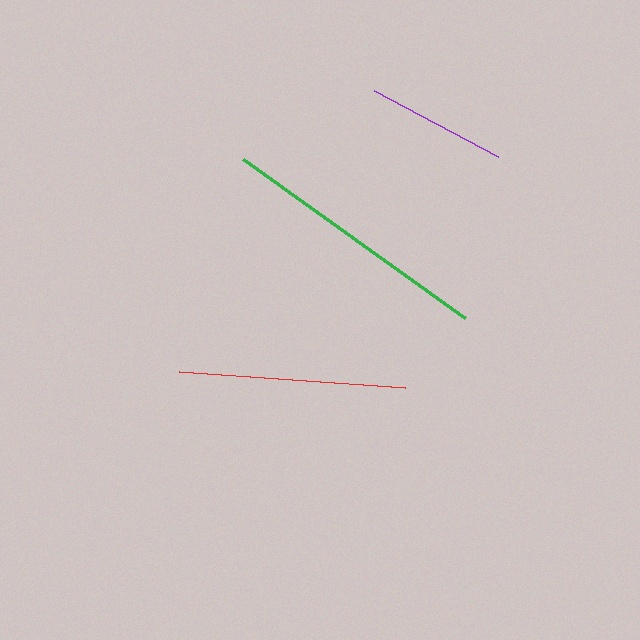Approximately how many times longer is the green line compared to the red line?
The green line is approximately 1.2 times the length of the red line.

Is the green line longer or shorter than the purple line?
The green line is longer than the purple line.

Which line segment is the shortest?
The purple line is the shortest at approximately 141 pixels.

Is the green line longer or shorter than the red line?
The green line is longer than the red line.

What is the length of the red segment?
The red segment is approximately 226 pixels long.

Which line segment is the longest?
The green line is the longest at approximately 273 pixels.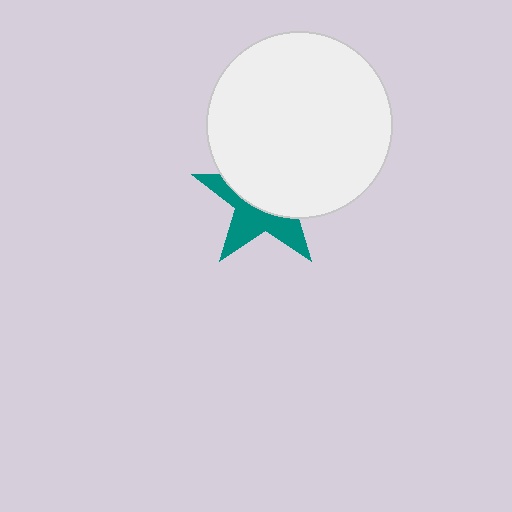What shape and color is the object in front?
The object in front is a white circle.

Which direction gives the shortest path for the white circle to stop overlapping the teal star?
Moving up gives the shortest separation.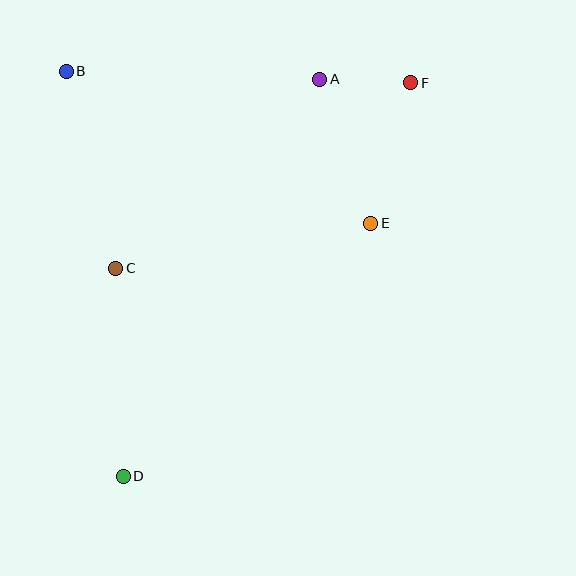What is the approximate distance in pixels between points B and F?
The distance between B and F is approximately 345 pixels.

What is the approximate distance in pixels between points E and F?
The distance between E and F is approximately 147 pixels.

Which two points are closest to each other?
Points A and F are closest to each other.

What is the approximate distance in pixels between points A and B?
The distance between A and B is approximately 253 pixels.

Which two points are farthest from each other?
Points D and F are farthest from each other.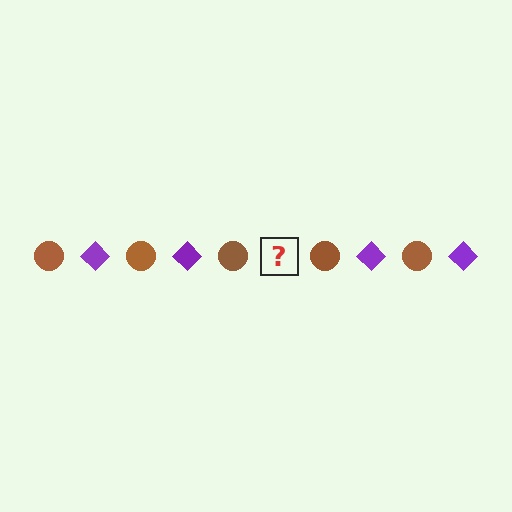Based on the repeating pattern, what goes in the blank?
The blank should be a purple diamond.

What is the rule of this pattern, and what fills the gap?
The rule is that the pattern alternates between brown circle and purple diamond. The gap should be filled with a purple diamond.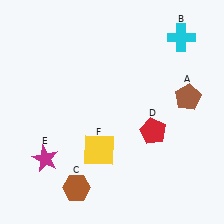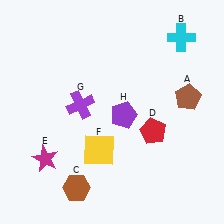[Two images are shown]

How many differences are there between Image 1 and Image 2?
There are 2 differences between the two images.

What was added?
A purple cross (G), a purple pentagon (H) were added in Image 2.